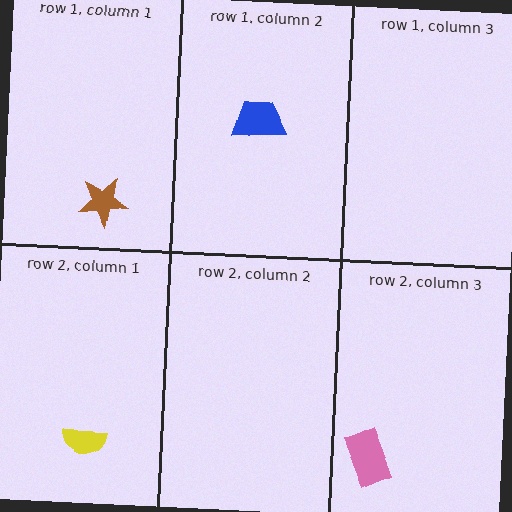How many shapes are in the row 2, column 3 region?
1.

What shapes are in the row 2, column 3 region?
The pink rectangle.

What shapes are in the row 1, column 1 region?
The brown star.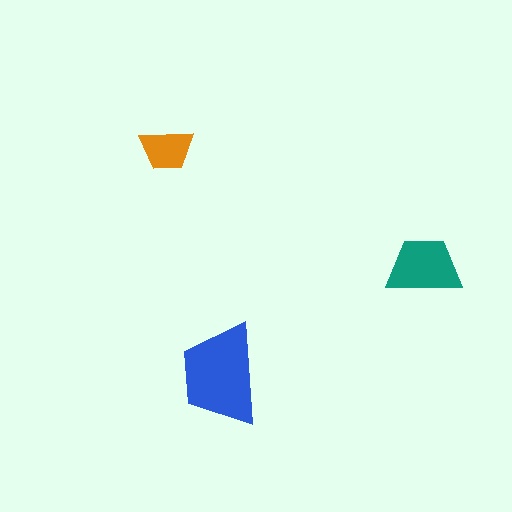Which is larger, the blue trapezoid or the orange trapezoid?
The blue one.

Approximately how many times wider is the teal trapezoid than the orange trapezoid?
About 1.5 times wider.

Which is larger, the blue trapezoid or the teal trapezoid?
The blue one.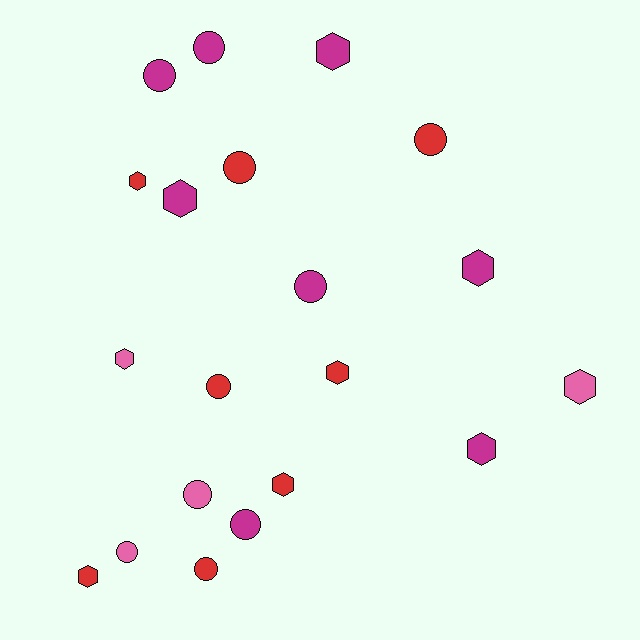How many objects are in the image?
There are 20 objects.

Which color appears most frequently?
Magenta, with 8 objects.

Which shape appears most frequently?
Circle, with 10 objects.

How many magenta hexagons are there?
There are 4 magenta hexagons.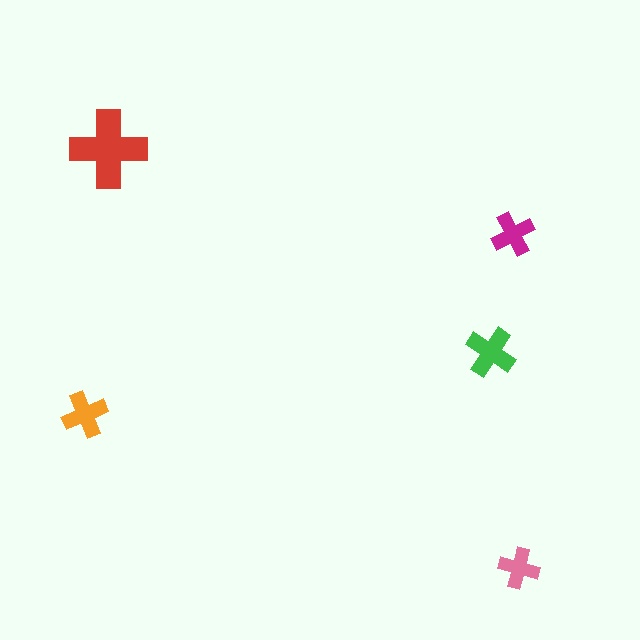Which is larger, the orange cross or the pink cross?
The orange one.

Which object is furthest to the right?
The pink cross is rightmost.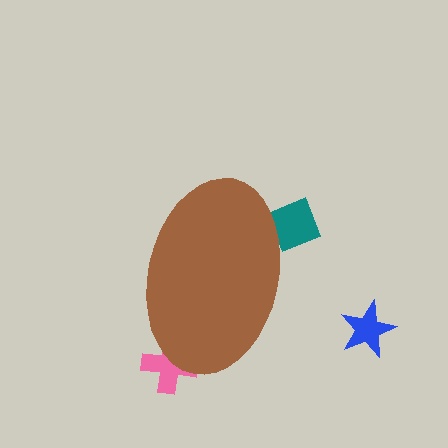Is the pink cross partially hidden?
Yes, the pink cross is partially hidden behind the brown ellipse.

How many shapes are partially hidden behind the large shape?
2 shapes are partially hidden.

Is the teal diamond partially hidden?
Yes, the teal diamond is partially hidden behind the brown ellipse.